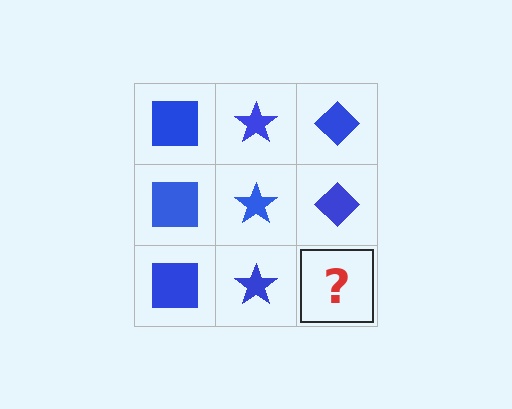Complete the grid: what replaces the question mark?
The question mark should be replaced with a blue diamond.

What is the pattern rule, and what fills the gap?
The rule is that each column has a consistent shape. The gap should be filled with a blue diamond.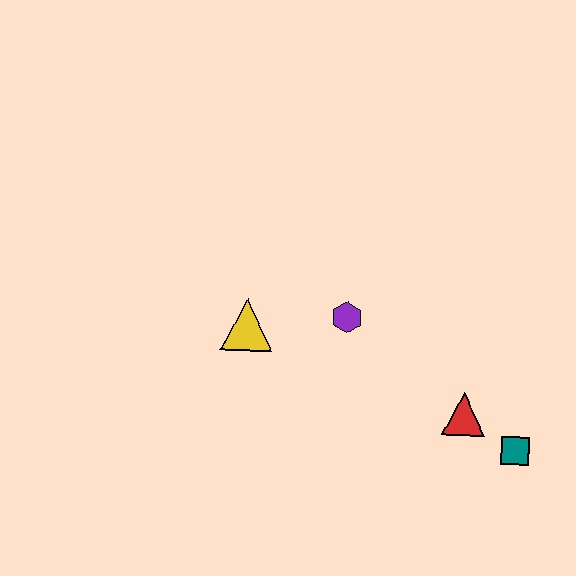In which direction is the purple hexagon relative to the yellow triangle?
The purple hexagon is to the right of the yellow triangle.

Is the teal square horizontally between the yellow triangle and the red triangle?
No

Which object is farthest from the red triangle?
The yellow triangle is farthest from the red triangle.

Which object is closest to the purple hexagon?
The yellow triangle is closest to the purple hexagon.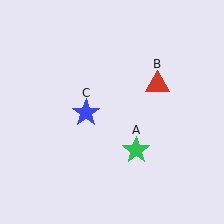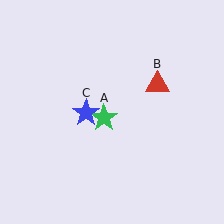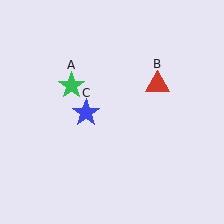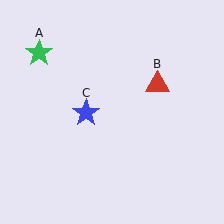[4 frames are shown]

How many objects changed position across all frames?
1 object changed position: green star (object A).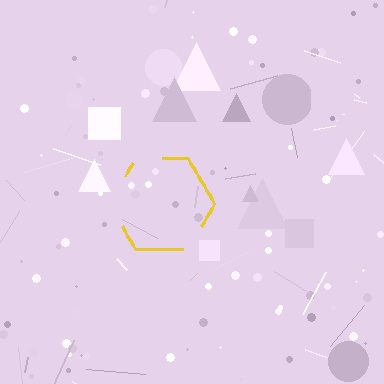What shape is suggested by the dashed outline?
The dashed outline suggests a hexagon.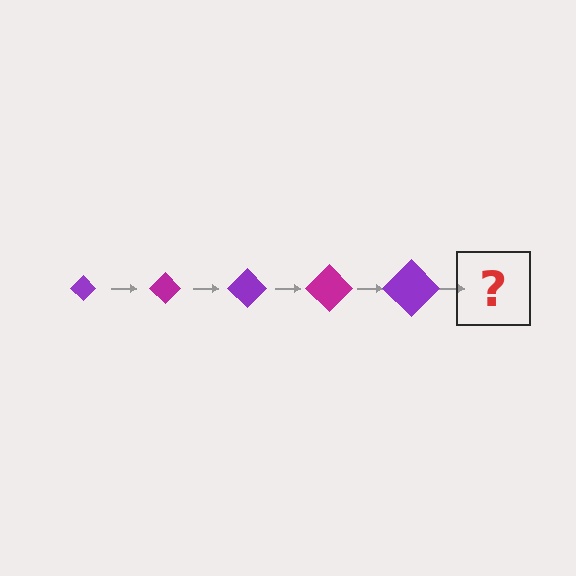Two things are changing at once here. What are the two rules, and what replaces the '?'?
The two rules are that the diamond grows larger each step and the color cycles through purple and magenta. The '?' should be a magenta diamond, larger than the previous one.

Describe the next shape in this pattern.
It should be a magenta diamond, larger than the previous one.